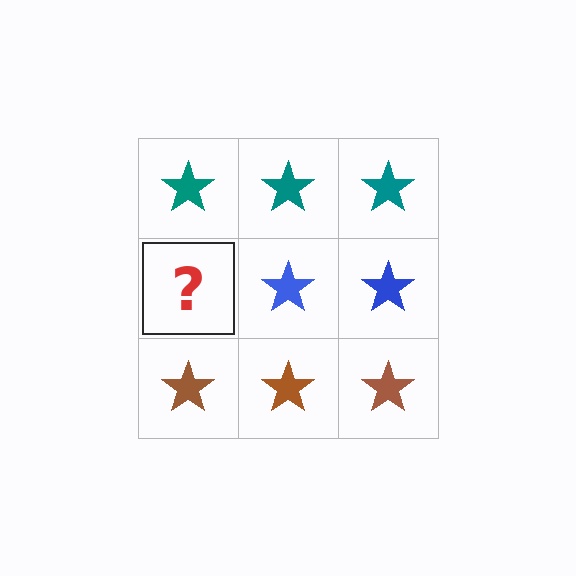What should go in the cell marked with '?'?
The missing cell should contain a blue star.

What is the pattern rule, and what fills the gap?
The rule is that each row has a consistent color. The gap should be filled with a blue star.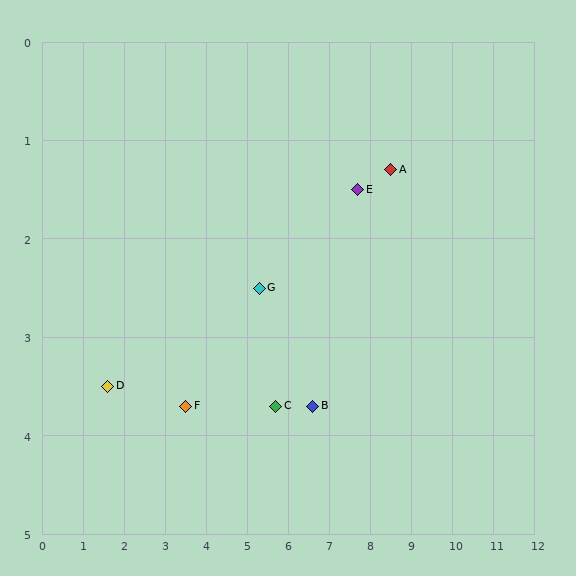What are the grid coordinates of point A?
Point A is at approximately (8.5, 1.3).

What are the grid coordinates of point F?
Point F is at approximately (3.5, 3.7).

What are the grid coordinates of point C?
Point C is at approximately (5.7, 3.7).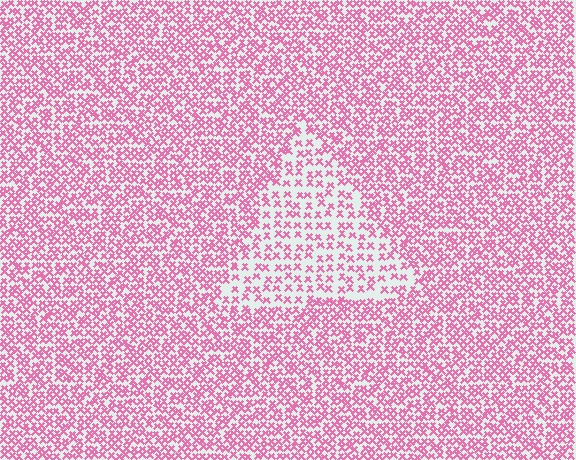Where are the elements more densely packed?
The elements are more densely packed outside the triangle boundary.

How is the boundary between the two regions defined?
The boundary is defined by a change in element density (approximately 1.9x ratio). All elements are the same color, size, and shape.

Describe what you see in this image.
The image contains small pink elements arranged at two different densities. A triangle-shaped region is visible where the elements are less densely packed than the surrounding area.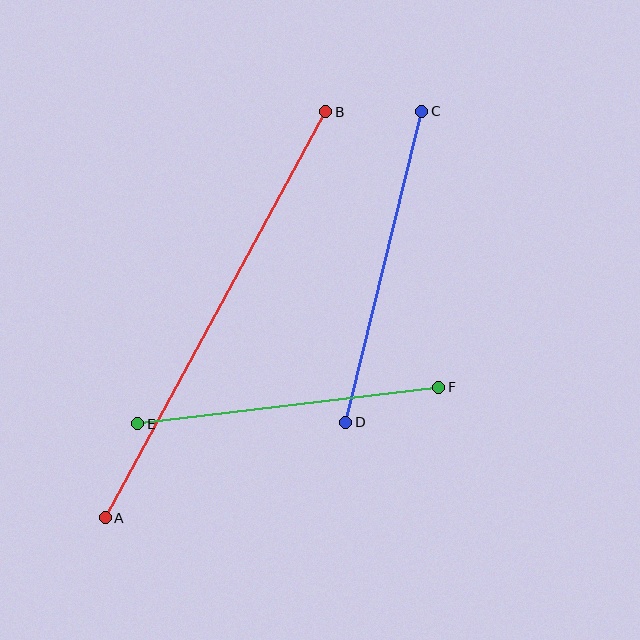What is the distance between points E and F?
The distance is approximately 303 pixels.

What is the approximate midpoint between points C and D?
The midpoint is at approximately (384, 267) pixels.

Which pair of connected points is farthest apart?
Points A and B are farthest apart.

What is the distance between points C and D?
The distance is approximately 320 pixels.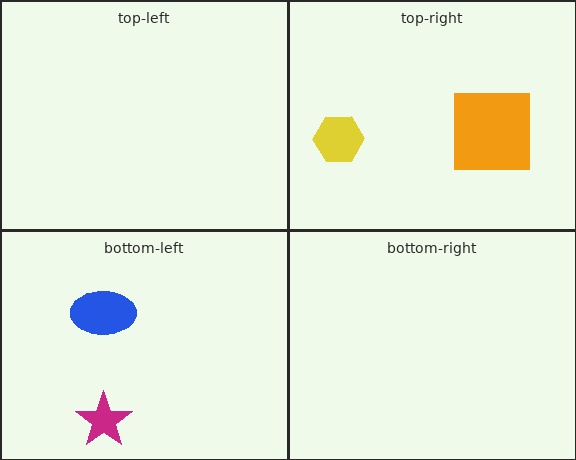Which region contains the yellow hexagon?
The top-right region.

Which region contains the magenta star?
The bottom-left region.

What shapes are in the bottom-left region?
The magenta star, the blue ellipse.